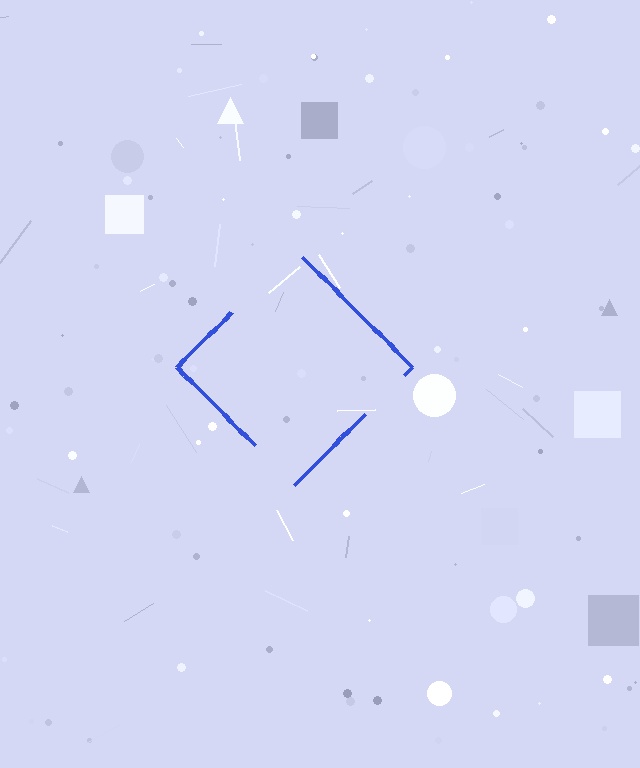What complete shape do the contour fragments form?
The contour fragments form a diamond.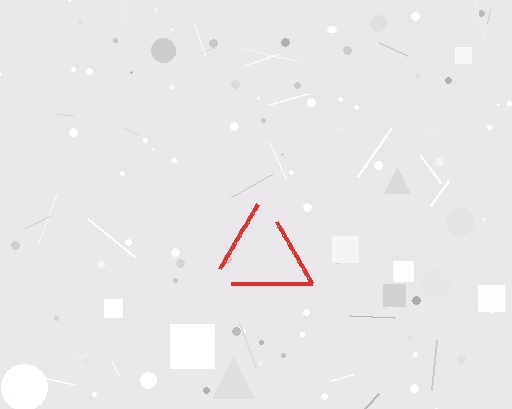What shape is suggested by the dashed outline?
The dashed outline suggests a triangle.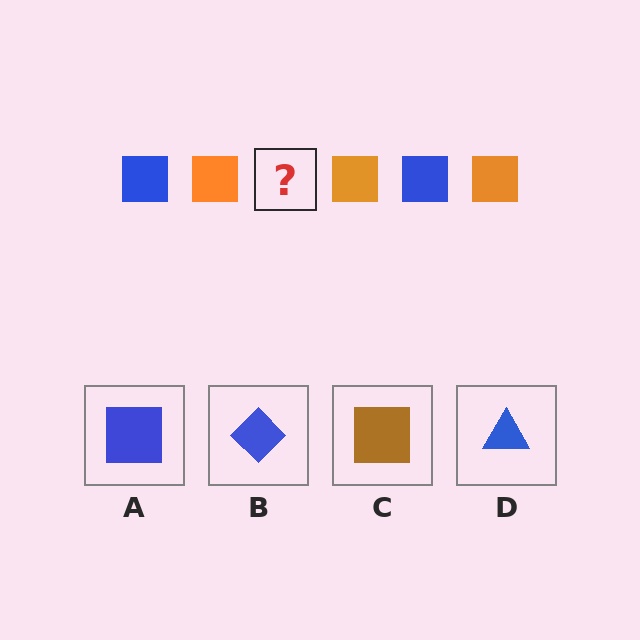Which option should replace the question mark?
Option A.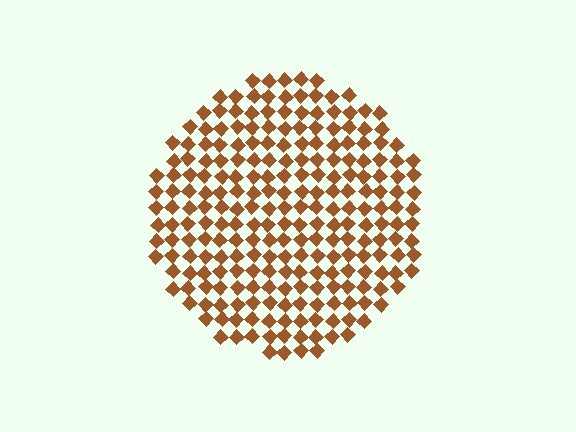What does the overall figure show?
The overall figure shows a circle.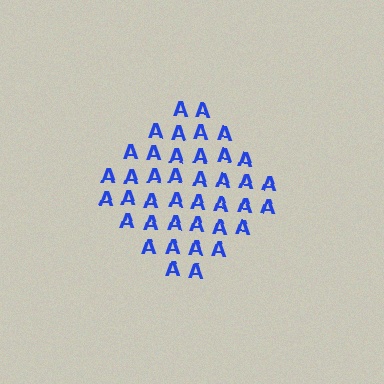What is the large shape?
The large shape is a diamond.